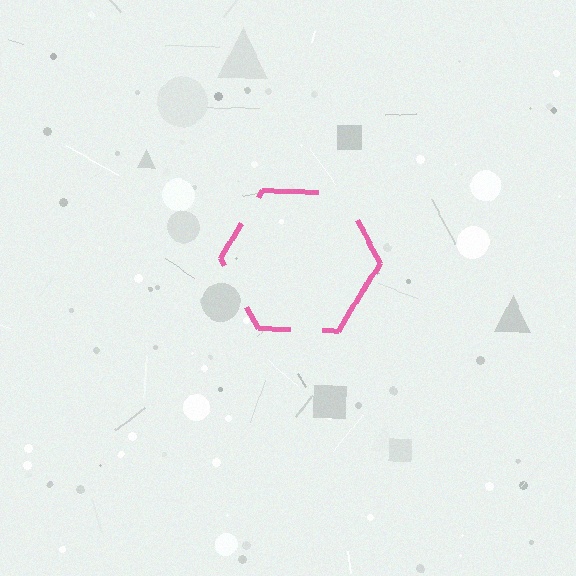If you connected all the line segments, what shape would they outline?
They would outline a hexagon.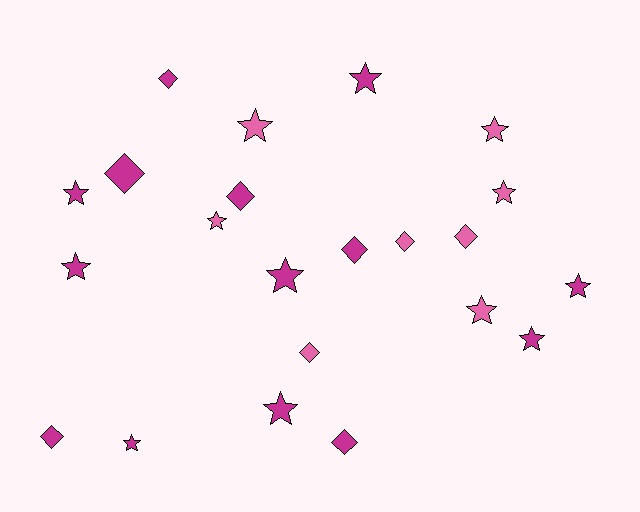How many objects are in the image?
There are 22 objects.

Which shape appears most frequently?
Star, with 13 objects.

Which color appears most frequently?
Magenta, with 14 objects.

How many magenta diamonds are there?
There are 6 magenta diamonds.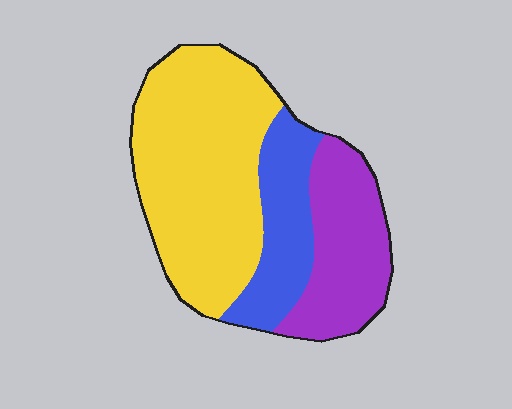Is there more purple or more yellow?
Yellow.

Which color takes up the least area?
Blue, at roughly 20%.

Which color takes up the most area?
Yellow, at roughly 55%.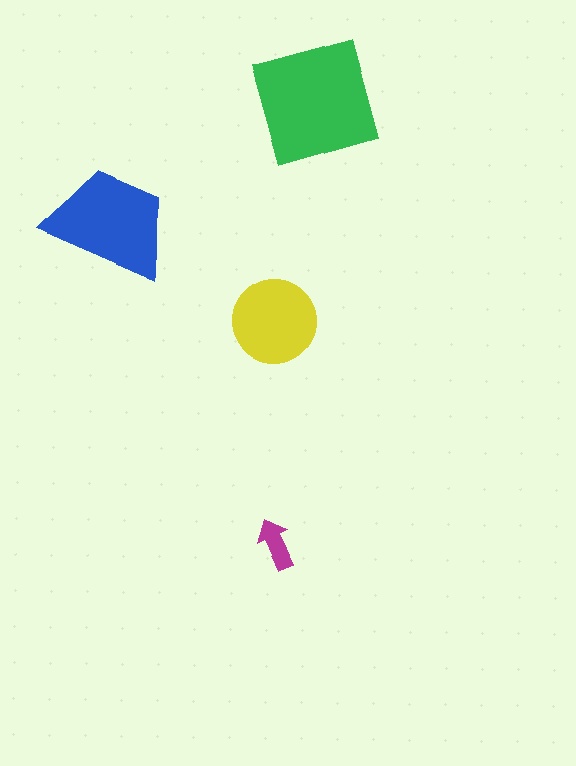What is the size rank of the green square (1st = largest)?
1st.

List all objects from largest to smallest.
The green square, the blue trapezoid, the yellow circle, the magenta arrow.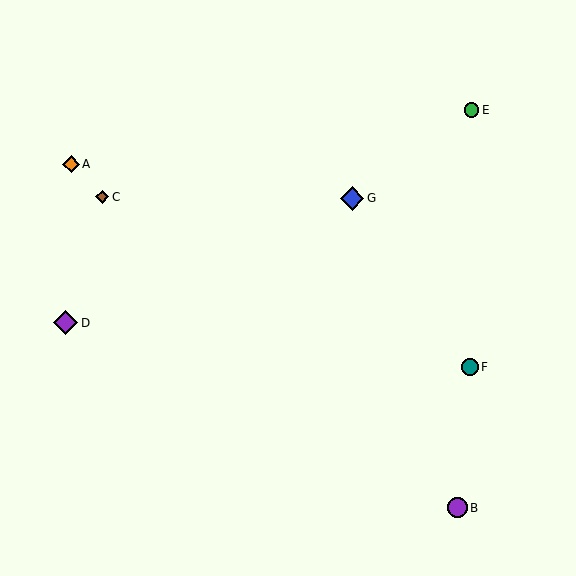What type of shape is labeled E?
Shape E is a green circle.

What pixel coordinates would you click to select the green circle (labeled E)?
Click at (472, 110) to select the green circle E.